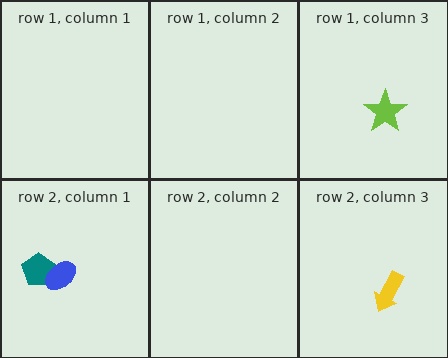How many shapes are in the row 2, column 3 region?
1.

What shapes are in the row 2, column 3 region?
The yellow arrow.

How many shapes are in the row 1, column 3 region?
1.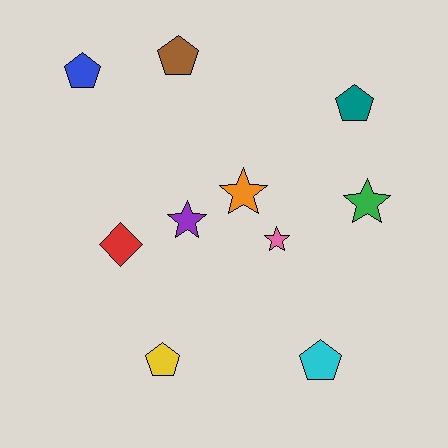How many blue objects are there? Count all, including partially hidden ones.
There is 1 blue object.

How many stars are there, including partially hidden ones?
There are 4 stars.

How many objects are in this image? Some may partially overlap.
There are 10 objects.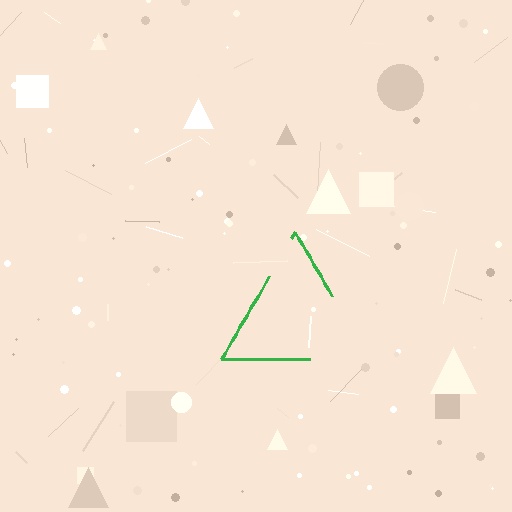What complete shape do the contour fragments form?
The contour fragments form a triangle.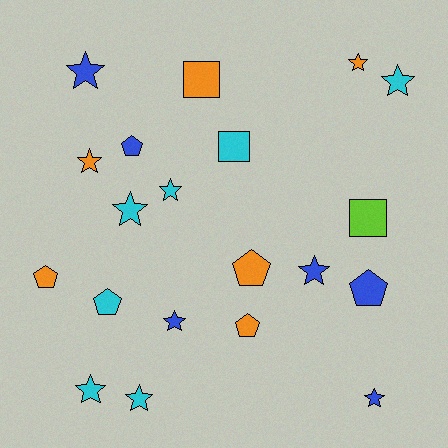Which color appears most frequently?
Cyan, with 7 objects.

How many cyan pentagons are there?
There is 1 cyan pentagon.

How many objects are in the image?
There are 20 objects.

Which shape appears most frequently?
Star, with 11 objects.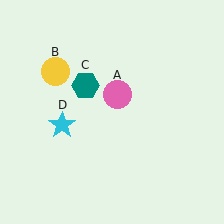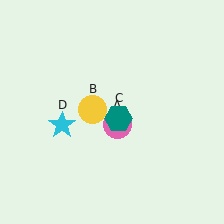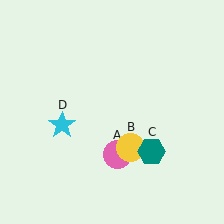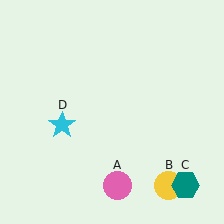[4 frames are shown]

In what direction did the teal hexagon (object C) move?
The teal hexagon (object C) moved down and to the right.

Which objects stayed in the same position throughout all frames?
Cyan star (object D) remained stationary.